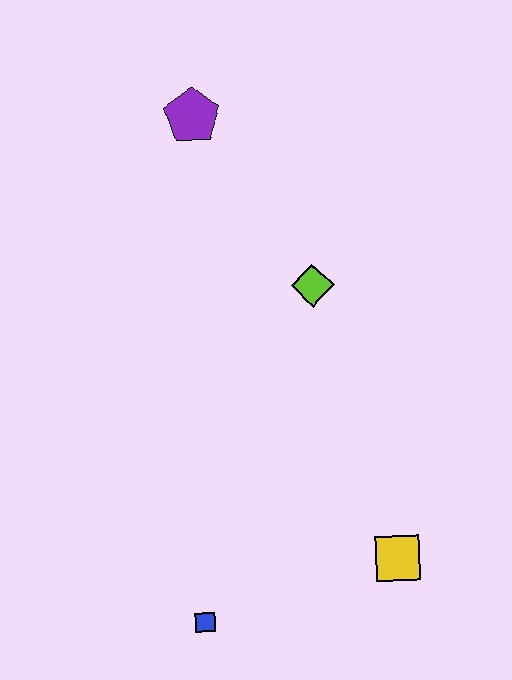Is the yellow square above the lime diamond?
No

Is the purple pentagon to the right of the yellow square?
No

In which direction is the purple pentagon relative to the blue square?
The purple pentagon is above the blue square.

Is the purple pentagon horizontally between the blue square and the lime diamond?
Yes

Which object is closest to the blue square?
The yellow square is closest to the blue square.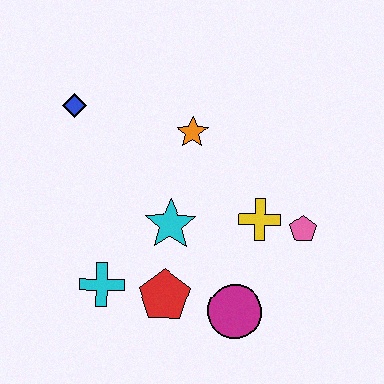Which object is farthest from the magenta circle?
The blue diamond is farthest from the magenta circle.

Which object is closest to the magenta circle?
The red pentagon is closest to the magenta circle.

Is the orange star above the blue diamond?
No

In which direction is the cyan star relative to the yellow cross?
The cyan star is to the left of the yellow cross.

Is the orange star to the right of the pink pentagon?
No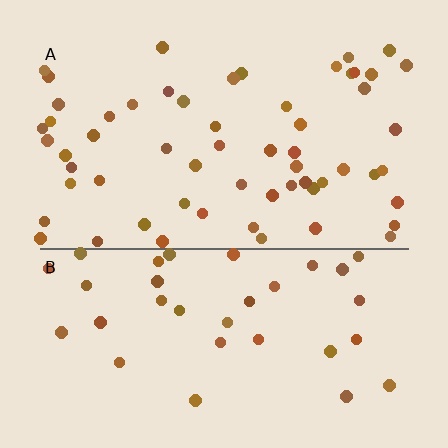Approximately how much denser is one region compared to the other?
Approximately 1.7× — region A over region B.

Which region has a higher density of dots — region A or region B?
A (the top).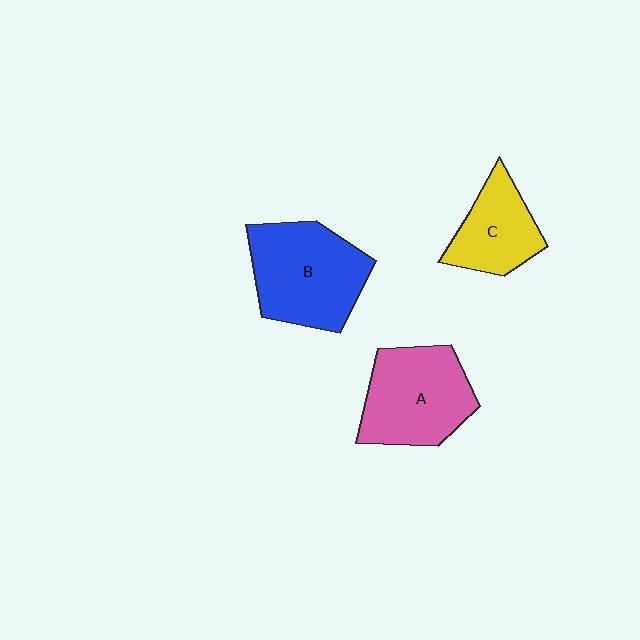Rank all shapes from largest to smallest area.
From largest to smallest: B (blue), A (pink), C (yellow).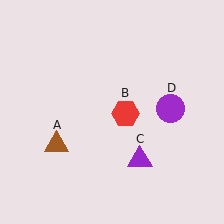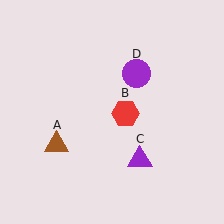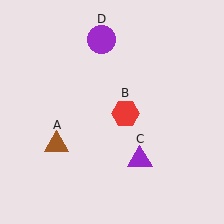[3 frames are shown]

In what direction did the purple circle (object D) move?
The purple circle (object D) moved up and to the left.